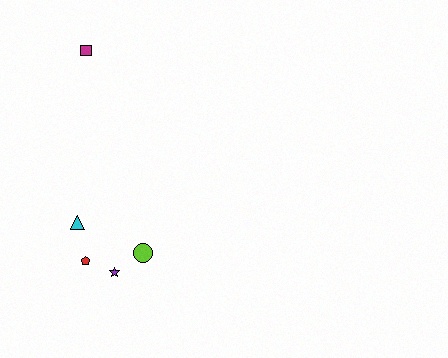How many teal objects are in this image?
There are no teal objects.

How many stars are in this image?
There is 1 star.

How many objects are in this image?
There are 5 objects.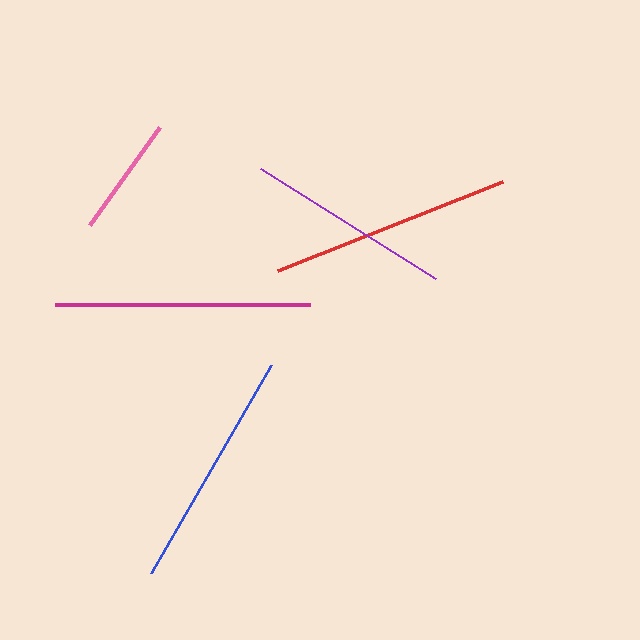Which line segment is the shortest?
The pink line is the shortest at approximately 120 pixels.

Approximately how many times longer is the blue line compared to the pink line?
The blue line is approximately 2.0 times the length of the pink line.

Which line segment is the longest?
The magenta line is the longest at approximately 255 pixels.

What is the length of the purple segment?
The purple segment is approximately 207 pixels long.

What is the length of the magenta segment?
The magenta segment is approximately 255 pixels long.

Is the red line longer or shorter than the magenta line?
The magenta line is longer than the red line.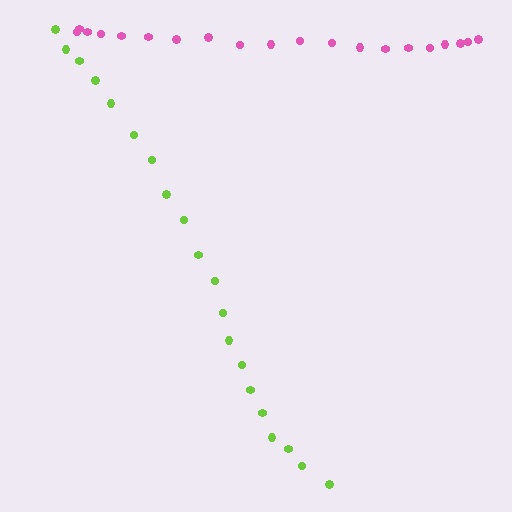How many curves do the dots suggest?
There are 2 distinct paths.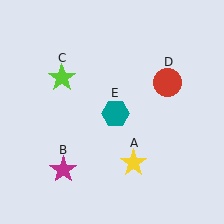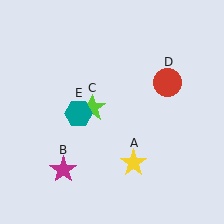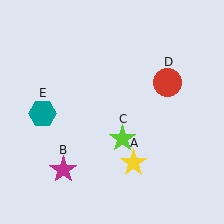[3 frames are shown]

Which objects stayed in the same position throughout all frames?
Yellow star (object A) and magenta star (object B) and red circle (object D) remained stationary.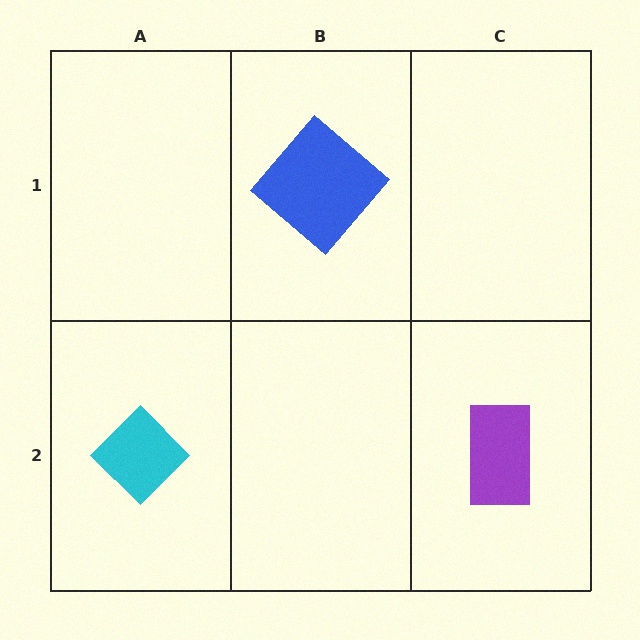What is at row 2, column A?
A cyan diamond.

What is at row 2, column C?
A purple rectangle.